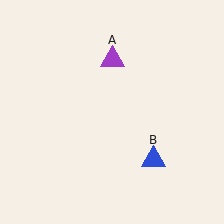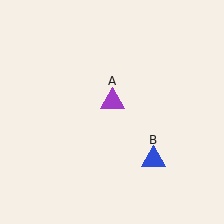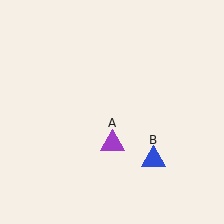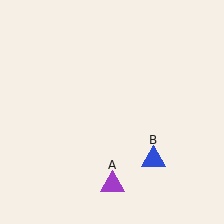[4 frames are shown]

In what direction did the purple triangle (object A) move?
The purple triangle (object A) moved down.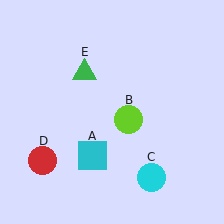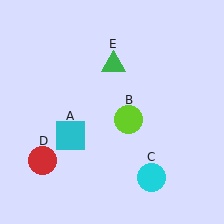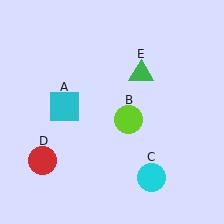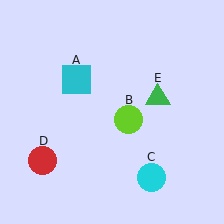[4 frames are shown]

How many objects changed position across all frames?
2 objects changed position: cyan square (object A), green triangle (object E).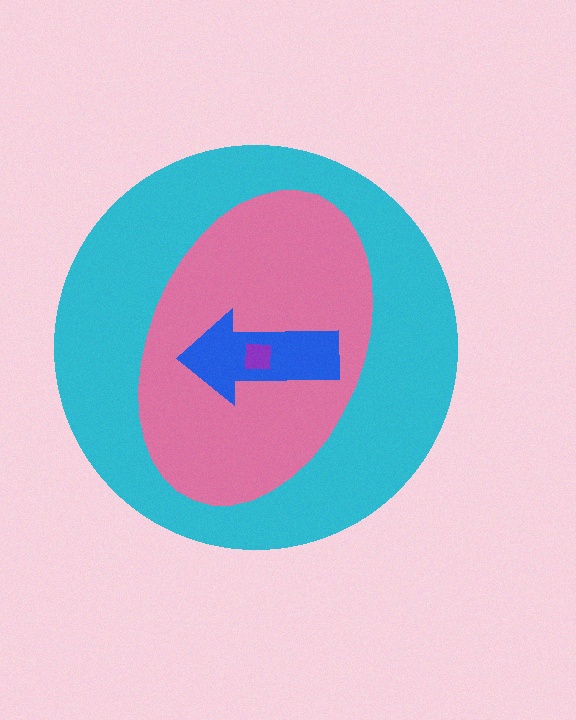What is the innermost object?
The purple square.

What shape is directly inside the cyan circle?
The pink ellipse.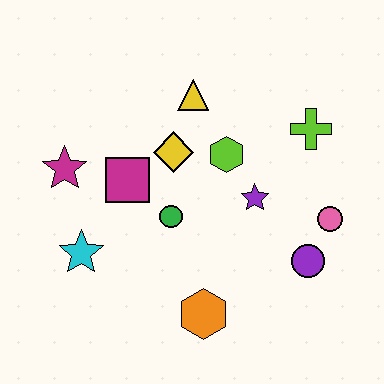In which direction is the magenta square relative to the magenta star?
The magenta square is to the right of the magenta star.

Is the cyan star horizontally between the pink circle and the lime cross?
No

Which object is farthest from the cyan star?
The lime cross is farthest from the cyan star.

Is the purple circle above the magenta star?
No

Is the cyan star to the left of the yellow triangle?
Yes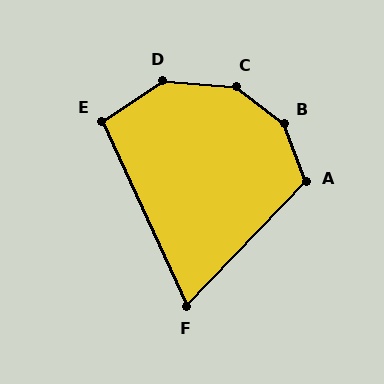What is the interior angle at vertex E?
Approximately 99 degrees (obtuse).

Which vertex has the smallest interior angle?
F, at approximately 69 degrees.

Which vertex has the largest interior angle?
B, at approximately 149 degrees.